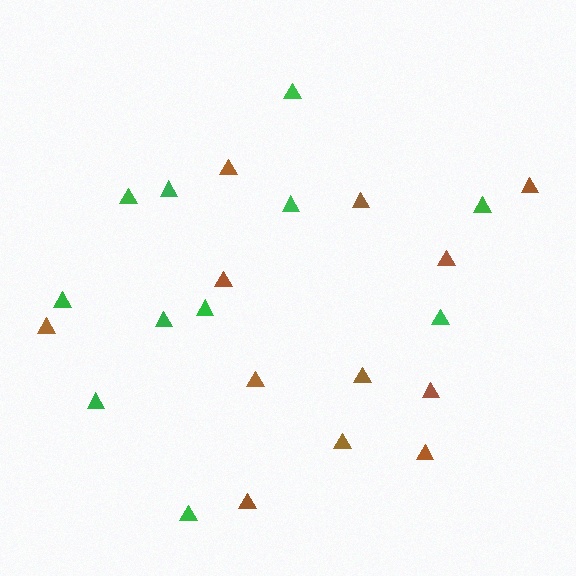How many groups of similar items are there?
There are 2 groups: one group of green triangles (11) and one group of brown triangles (12).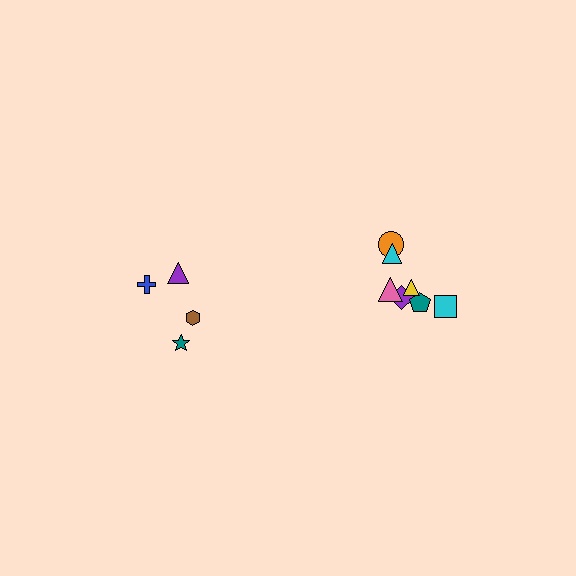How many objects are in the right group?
There are 7 objects.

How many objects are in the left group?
There are 4 objects.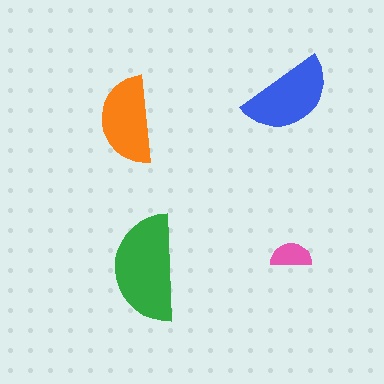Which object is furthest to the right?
The pink semicircle is rightmost.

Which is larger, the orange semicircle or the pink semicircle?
The orange one.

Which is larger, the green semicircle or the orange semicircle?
The green one.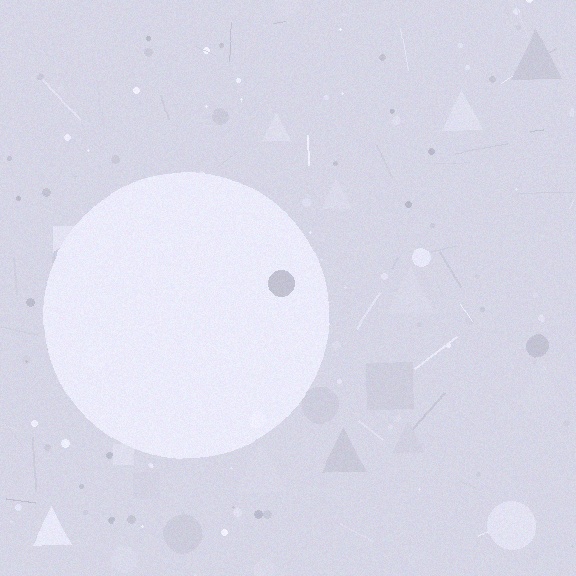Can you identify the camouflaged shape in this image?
The camouflaged shape is a circle.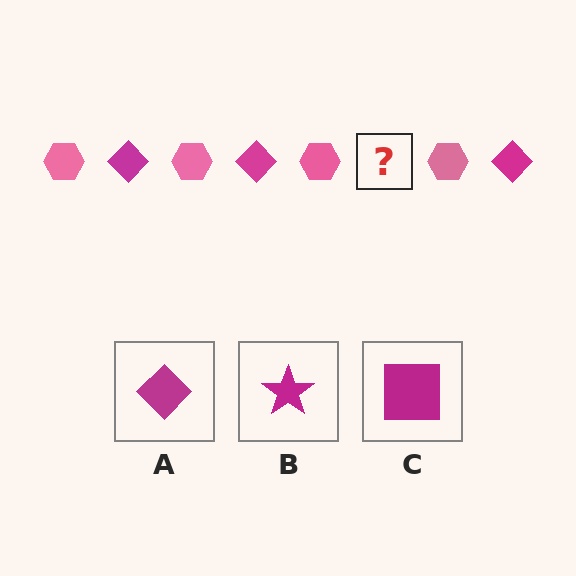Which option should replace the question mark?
Option A.